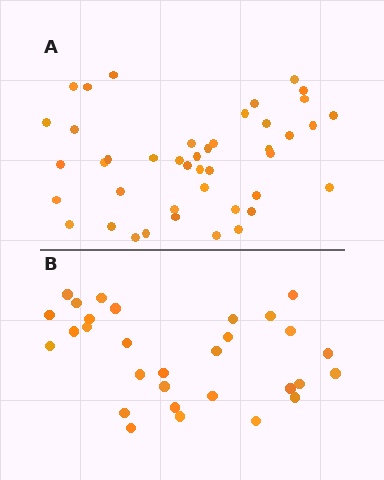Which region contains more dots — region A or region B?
Region A (the top region) has more dots.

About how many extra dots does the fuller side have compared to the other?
Region A has approximately 15 more dots than region B.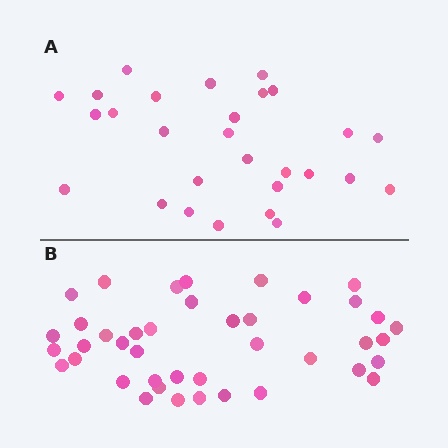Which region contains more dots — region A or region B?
Region B (the bottom region) has more dots.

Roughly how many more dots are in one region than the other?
Region B has approximately 15 more dots than region A.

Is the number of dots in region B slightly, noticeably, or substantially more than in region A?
Region B has substantially more. The ratio is roughly 1.5 to 1.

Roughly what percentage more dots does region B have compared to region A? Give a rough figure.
About 45% more.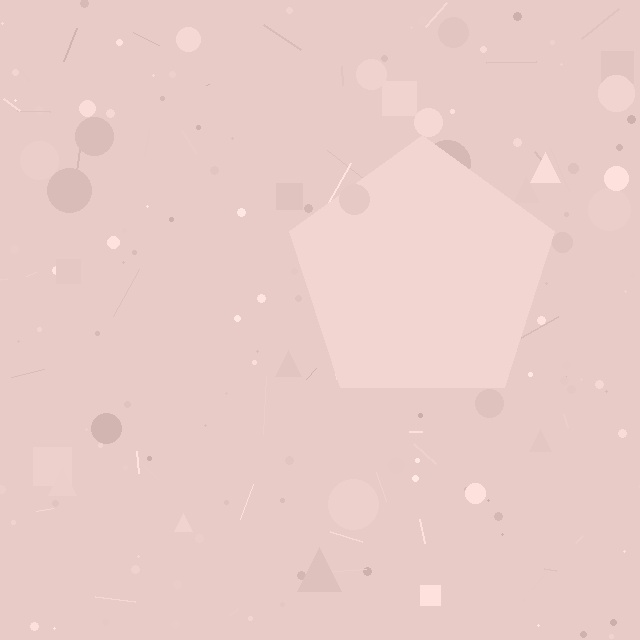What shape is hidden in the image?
A pentagon is hidden in the image.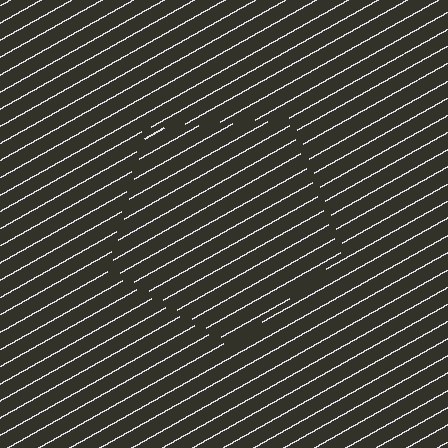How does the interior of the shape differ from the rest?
The interior of the shape contains the same grating, shifted by half a period — the contour is defined by the phase discontinuity where line-ends from the inner and outer gratings abut.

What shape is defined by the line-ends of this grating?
An illusory pentagon. The interior of the shape contains the same grating, shifted by half a period — the contour is defined by the phase discontinuity where line-ends from the inner and outer gratings abut.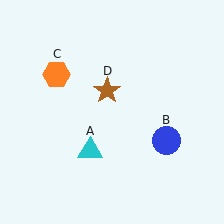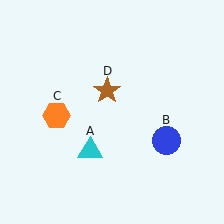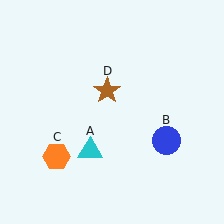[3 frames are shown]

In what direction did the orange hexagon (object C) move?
The orange hexagon (object C) moved down.